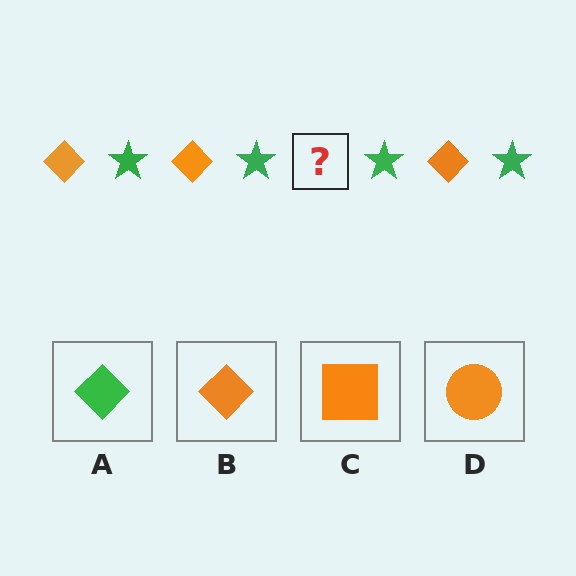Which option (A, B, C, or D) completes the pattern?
B.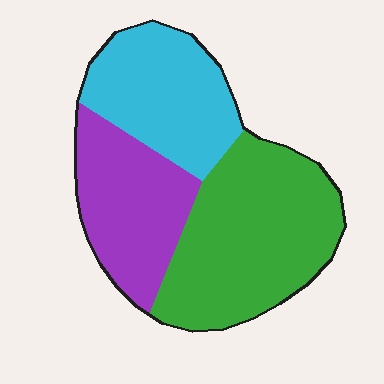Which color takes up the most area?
Green, at roughly 45%.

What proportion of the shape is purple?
Purple covers roughly 25% of the shape.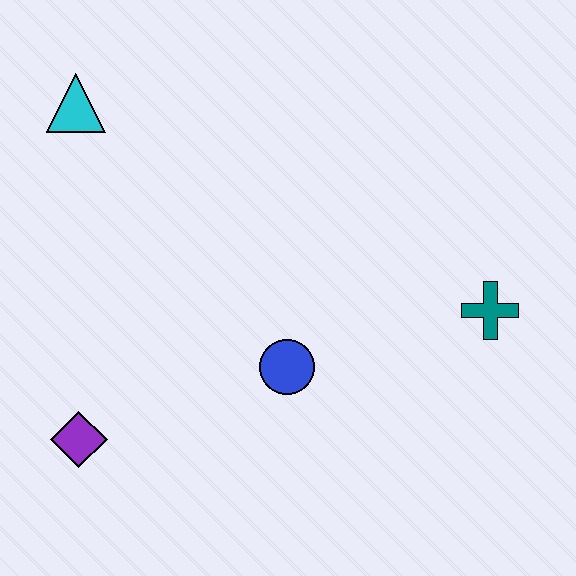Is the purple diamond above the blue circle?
No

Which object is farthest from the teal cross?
The cyan triangle is farthest from the teal cross.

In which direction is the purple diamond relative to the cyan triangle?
The purple diamond is below the cyan triangle.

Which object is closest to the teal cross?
The blue circle is closest to the teal cross.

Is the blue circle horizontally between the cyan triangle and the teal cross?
Yes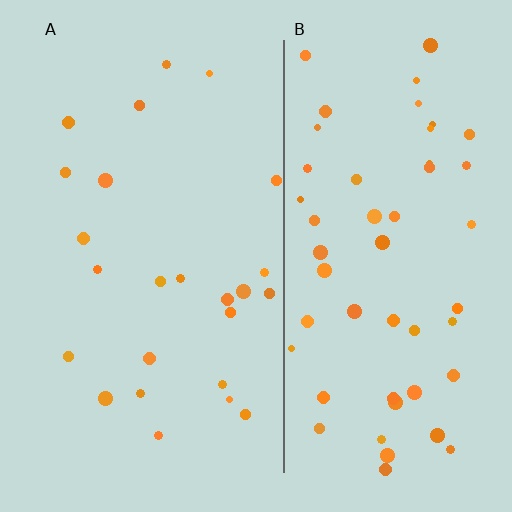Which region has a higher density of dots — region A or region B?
B (the right).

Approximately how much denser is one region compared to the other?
Approximately 2.2× — region B over region A.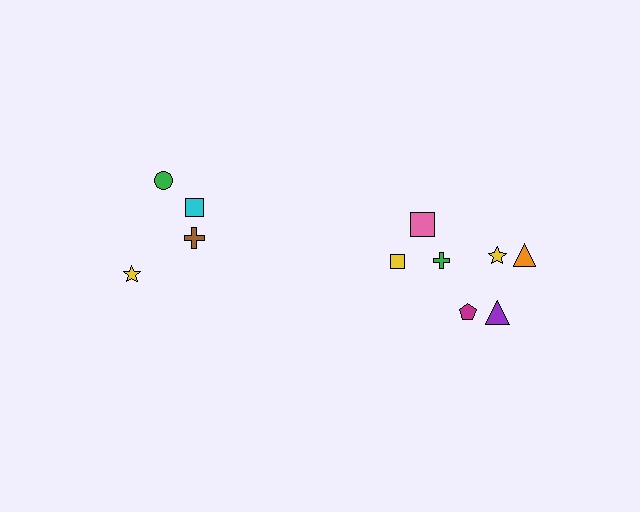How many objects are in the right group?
There are 7 objects.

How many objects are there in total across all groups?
There are 11 objects.